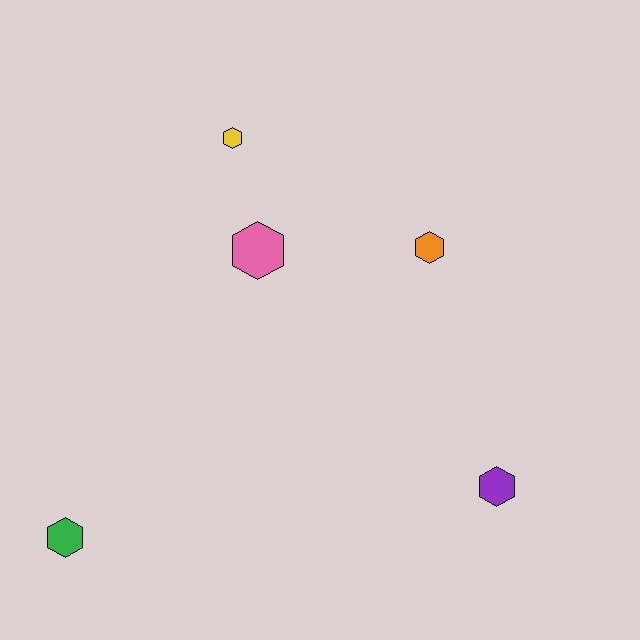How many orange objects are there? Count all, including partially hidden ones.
There is 1 orange object.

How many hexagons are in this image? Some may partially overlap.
There are 5 hexagons.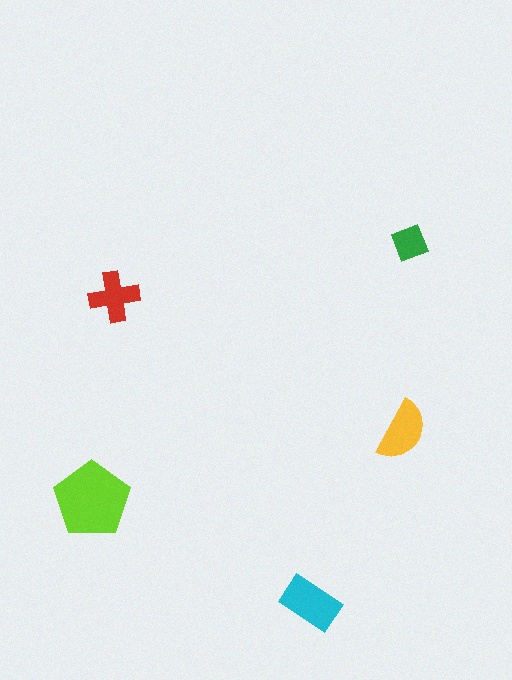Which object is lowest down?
The cyan rectangle is bottommost.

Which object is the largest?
The lime pentagon.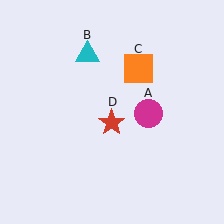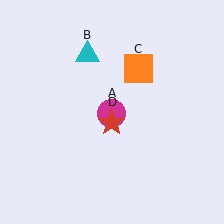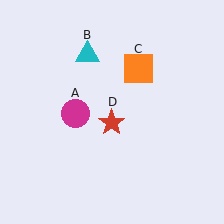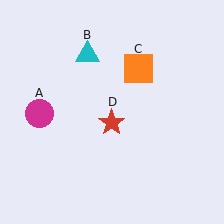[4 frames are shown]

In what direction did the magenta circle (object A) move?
The magenta circle (object A) moved left.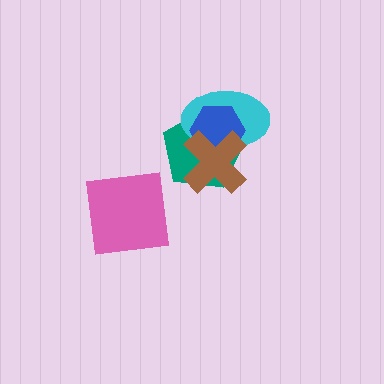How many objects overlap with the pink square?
0 objects overlap with the pink square.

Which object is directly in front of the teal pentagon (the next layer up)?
The cyan ellipse is directly in front of the teal pentagon.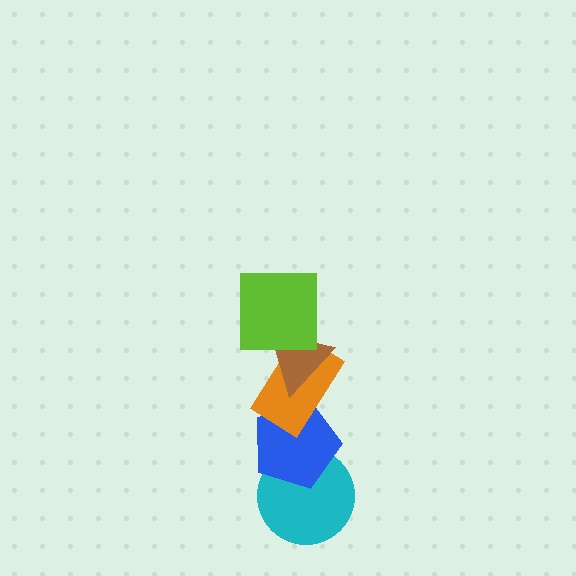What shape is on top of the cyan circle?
The blue pentagon is on top of the cyan circle.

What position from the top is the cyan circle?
The cyan circle is 5th from the top.